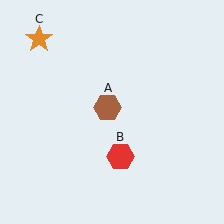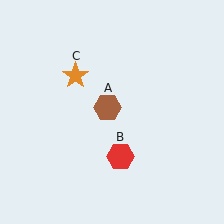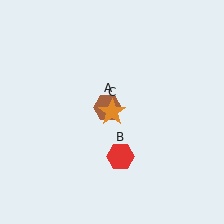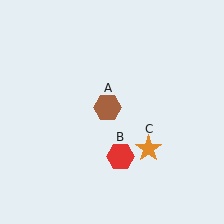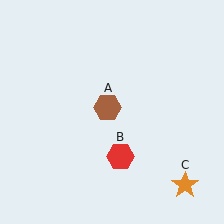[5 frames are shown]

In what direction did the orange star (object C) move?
The orange star (object C) moved down and to the right.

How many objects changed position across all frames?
1 object changed position: orange star (object C).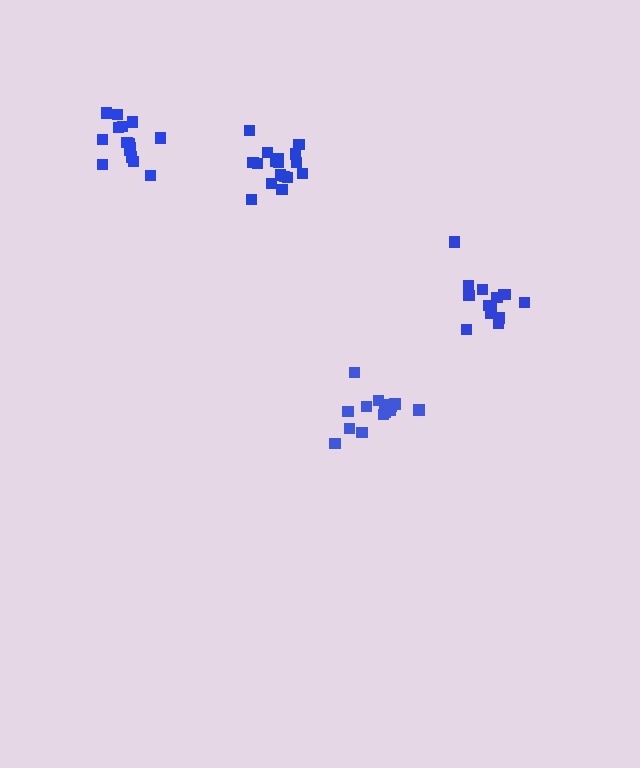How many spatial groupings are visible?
There are 4 spatial groupings.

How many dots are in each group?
Group 1: 17 dots, Group 2: 14 dots, Group 3: 15 dots, Group 4: 14 dots (60 total).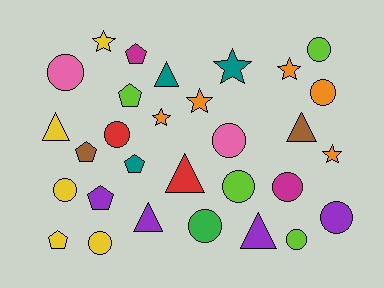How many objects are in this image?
There are 30 objects.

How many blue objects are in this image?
There are no blue objects.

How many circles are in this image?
There are 12 circles.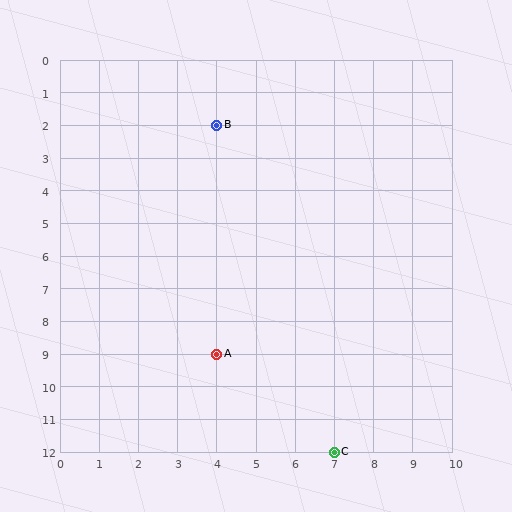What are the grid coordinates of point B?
Point B is at grid coordinates (4, 2).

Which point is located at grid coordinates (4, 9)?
Point A is at (4, 9).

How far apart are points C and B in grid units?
Points C and B are 3 columns and 10 rows apart (about 10.4 grid units diagonally).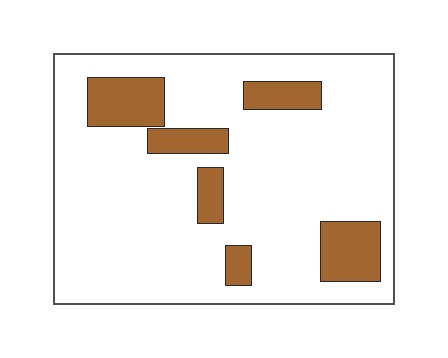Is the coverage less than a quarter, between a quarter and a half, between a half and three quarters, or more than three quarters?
Less than a quarter.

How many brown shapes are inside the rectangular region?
6.